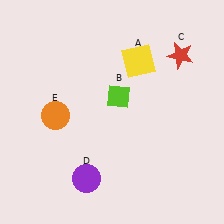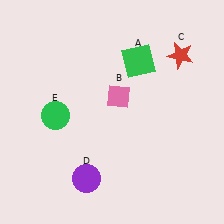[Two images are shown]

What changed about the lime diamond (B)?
In Image 1, B is lime. In Image 2, it changed to pink.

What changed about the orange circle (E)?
In Image 1, E is orange. In Image 2, it changed to green.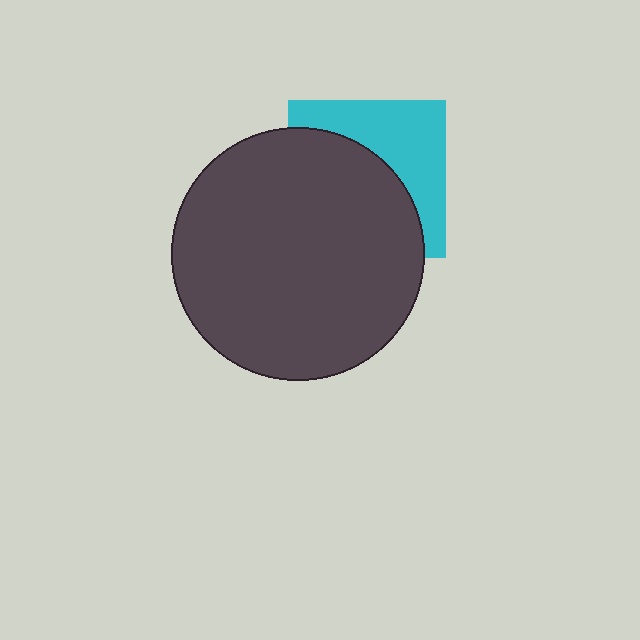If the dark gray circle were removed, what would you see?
You would see the complete cyan square.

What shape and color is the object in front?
The object in front is a dark gray circle.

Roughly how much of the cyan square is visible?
A small part of it is visible (roughly 42%).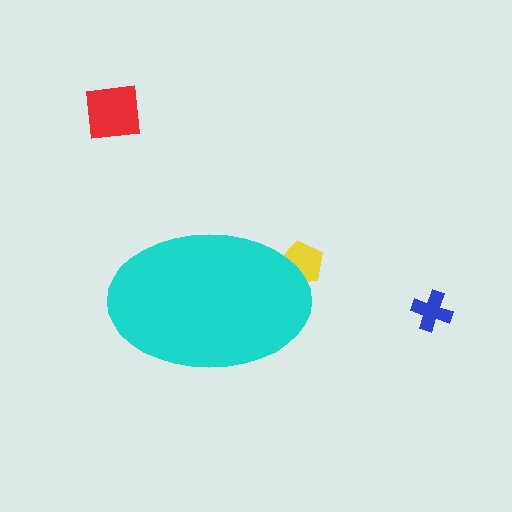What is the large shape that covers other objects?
A cyan ellipse.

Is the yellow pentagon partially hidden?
Yes, the yellow pentagon is partially hidden behind the cyan ellipse.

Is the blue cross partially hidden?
No, the blue cross is fully visible.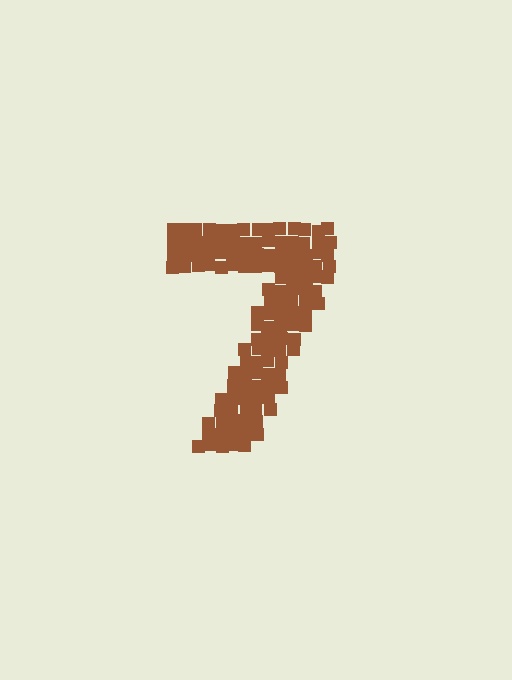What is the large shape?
The large shape is the digit 7.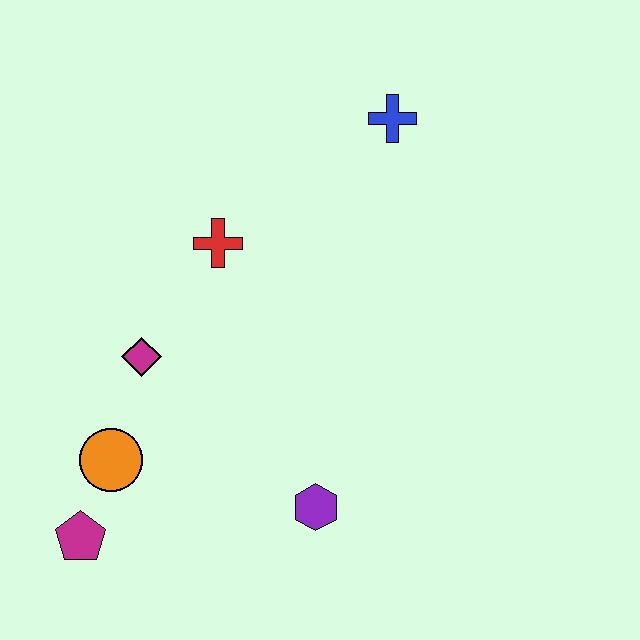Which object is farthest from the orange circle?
The blue cross is farthest from the orange circle.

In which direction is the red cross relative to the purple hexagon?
The red cross is above the purple hexagon.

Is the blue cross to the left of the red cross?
No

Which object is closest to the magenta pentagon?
The orange circle is closest to the magenta pentagon.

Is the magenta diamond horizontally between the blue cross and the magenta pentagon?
Yes